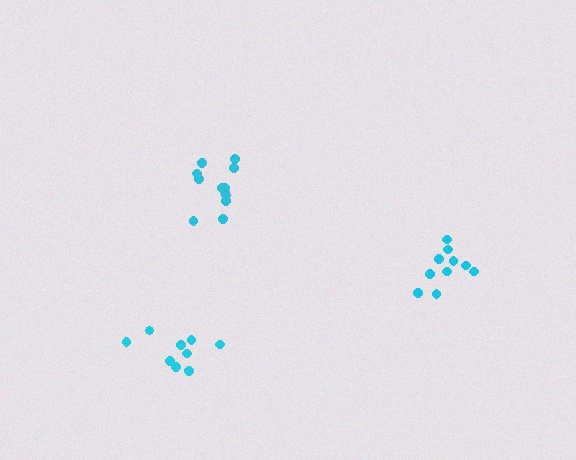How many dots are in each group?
Group 1: 12 dots, Group 2: 9 dots, Group 3: 10 dots (31 total).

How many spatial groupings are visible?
There are 3 spatial groupings.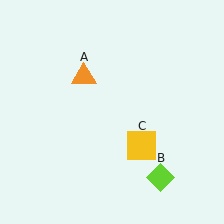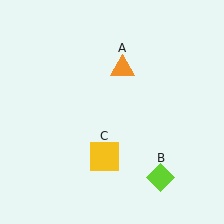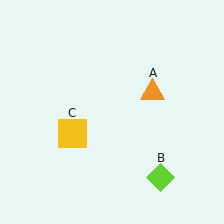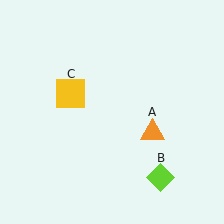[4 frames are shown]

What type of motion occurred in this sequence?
The orange triangle (object A), yellow square (object C) rotated clockwise around the center of the scene.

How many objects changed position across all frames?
2 objects changed position: orange triangle (object A), yellow square (object C).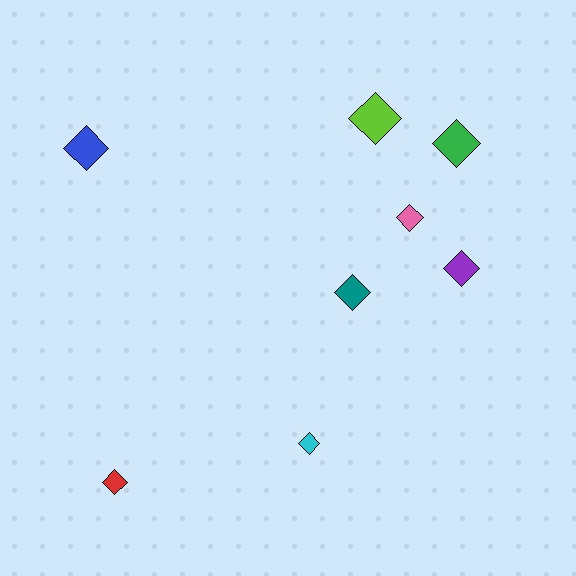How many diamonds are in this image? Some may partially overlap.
There are 8 diamonds.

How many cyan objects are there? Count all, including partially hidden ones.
There is 1 cyan object.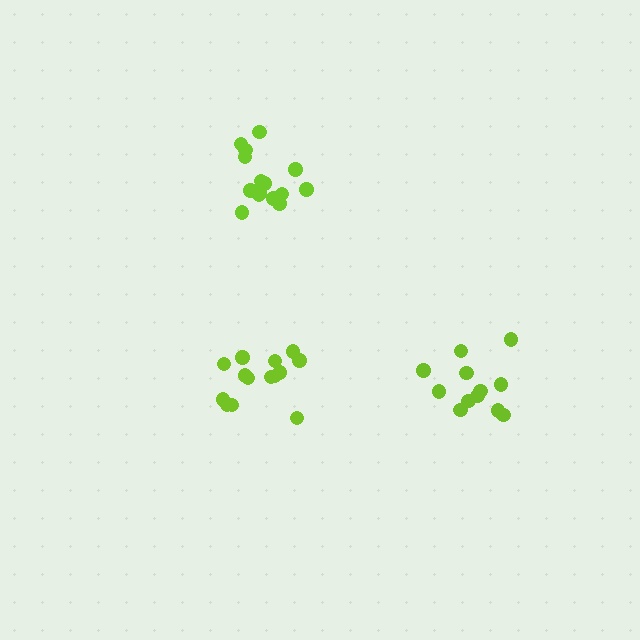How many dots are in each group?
Group 1: 16 dots, Group 2: 14 dots, Group 3: 12 dots (42 total).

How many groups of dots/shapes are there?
There are 3 groups.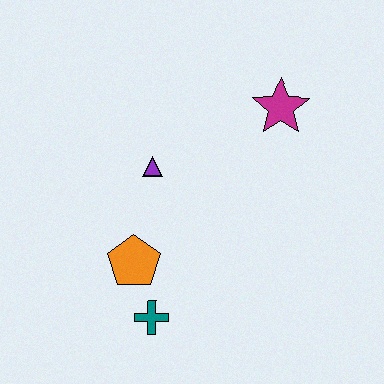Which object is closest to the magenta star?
The purple triangle is closest to the magenta star.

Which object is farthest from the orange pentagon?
The magenta star is farthest from the orange pentagon.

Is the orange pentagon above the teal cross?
Yes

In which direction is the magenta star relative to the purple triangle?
The magenta star is to the right of the purple triangle.